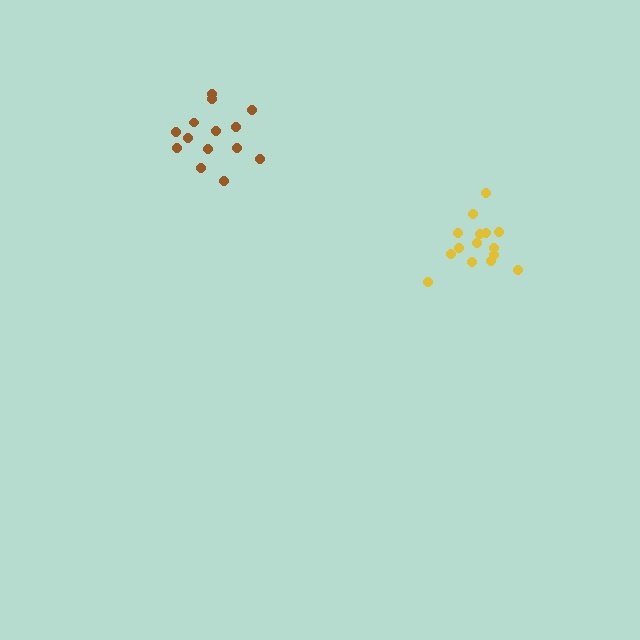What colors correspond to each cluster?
The clusters are colored: yellow, brown.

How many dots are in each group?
Group 1: 15 dots, Group 2: 14 dots (29 total).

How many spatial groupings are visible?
There are 2 spatial groupings.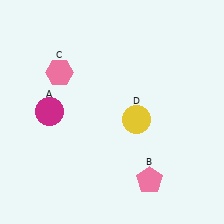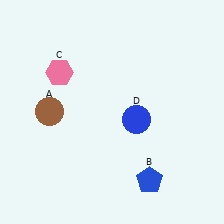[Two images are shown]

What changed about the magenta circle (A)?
In Image 1, A is magenta. In Image 2, it changed to brown.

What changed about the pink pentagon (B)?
In Image 1, B is pink. In Image 2, it changed to blue.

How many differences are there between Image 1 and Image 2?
There are 3 differences between the two images.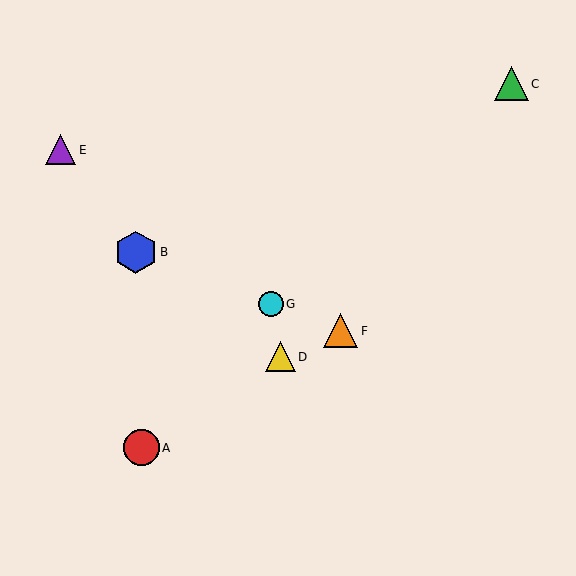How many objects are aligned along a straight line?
3 objects (B, F, G) are aligned along a straight line.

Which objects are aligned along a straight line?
Objects B, F, G are aligned along a straight line.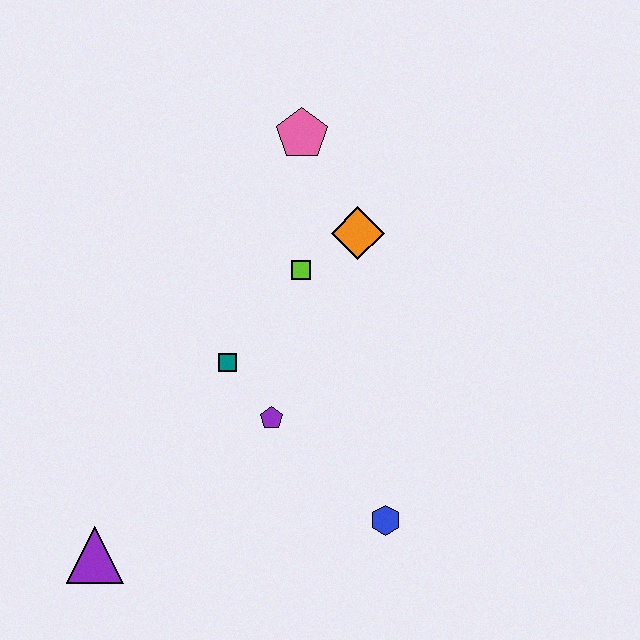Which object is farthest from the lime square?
The purple triangle is farthest from the lime square.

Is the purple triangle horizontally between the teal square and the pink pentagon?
No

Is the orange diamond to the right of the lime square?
Yes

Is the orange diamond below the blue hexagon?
No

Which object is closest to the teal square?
The purple pentagon is closest to the teal square.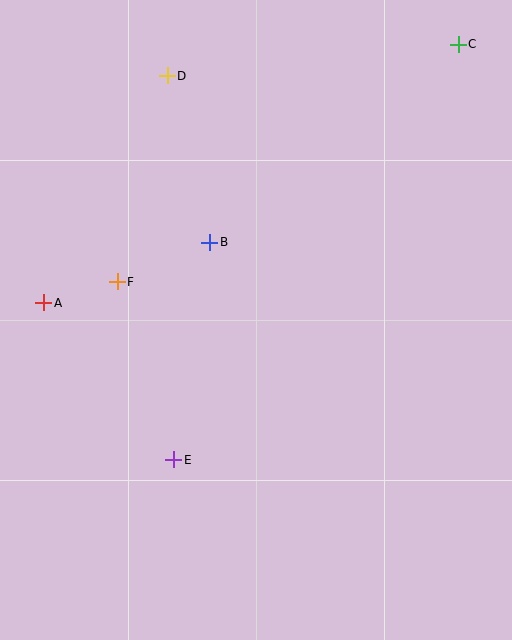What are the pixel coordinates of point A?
Point A is at (44, 303).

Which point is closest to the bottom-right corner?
Point E is closest to the bottom-right corner.